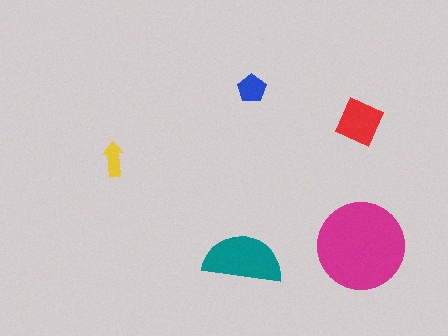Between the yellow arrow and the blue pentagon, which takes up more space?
The blue pentagon.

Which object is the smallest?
The yellow arrow.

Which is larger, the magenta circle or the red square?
The magenta circle.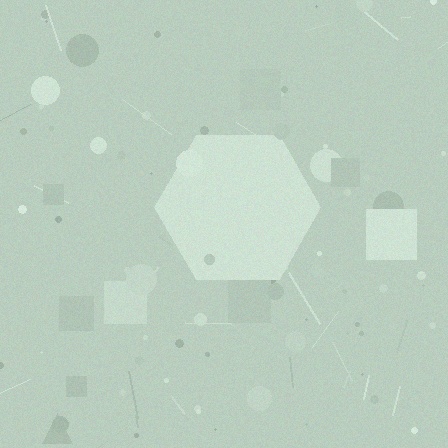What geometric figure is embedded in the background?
A hexagon is embedded in the background.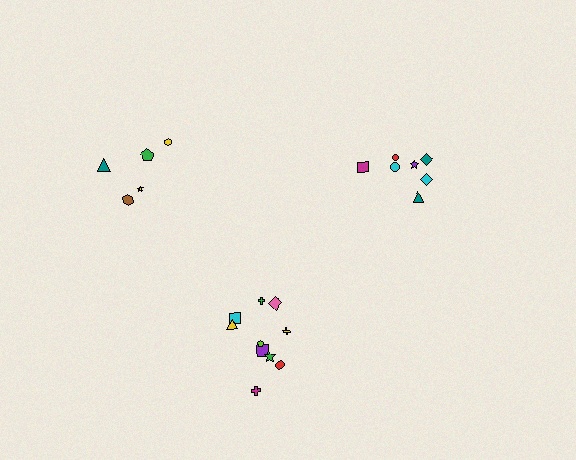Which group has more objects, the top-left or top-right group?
The top-right group.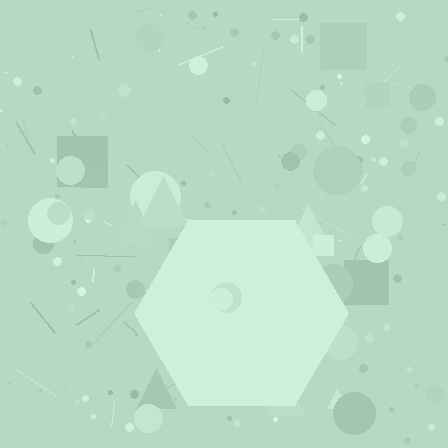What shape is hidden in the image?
A hexagon is hidden in the image.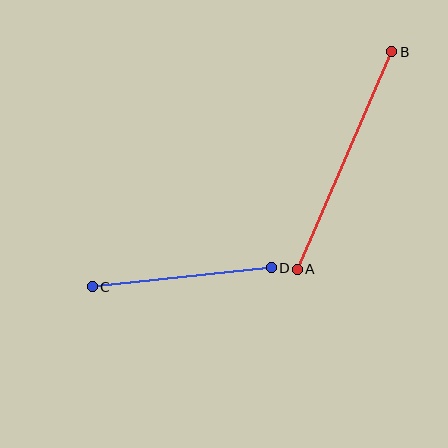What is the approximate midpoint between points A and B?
The midpoint is at approximately (344, 161) pixels.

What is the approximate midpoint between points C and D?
The midpoint is at approximately (182, 277) pixels.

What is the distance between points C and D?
The distance is approximately 180 pixels.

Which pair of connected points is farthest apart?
Points A and B are farthest apart.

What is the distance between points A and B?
The distance is approximately 237 pixels.